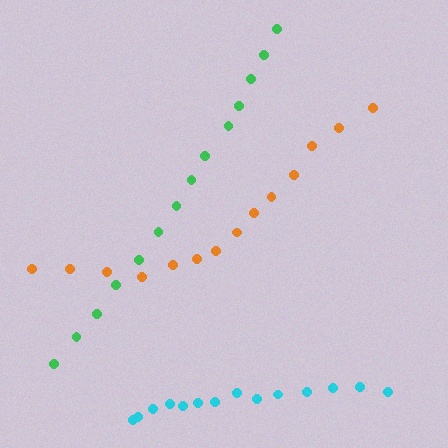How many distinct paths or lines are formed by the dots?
There are 3 distinct paths.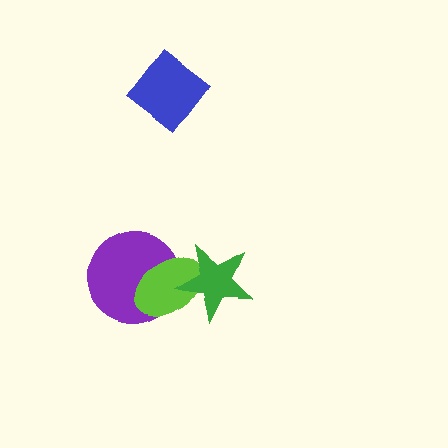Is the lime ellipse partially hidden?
Yes, it is partially covered by another shape.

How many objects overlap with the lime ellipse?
2 objects overlap with the lime ellipse.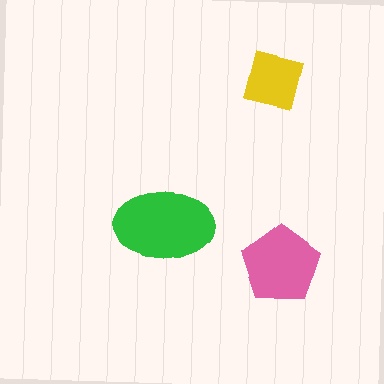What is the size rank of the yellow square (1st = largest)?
3rd.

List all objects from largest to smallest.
The green ellipse, the pink pentagon, the yellow square.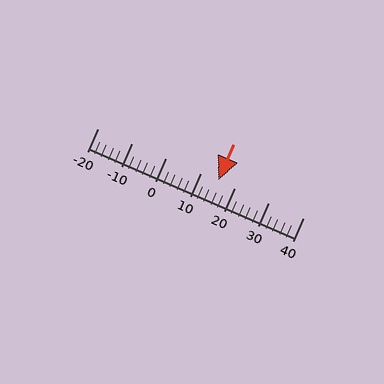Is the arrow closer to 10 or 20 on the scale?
The arrow is closer to 20.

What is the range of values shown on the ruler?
The ruler shows values from -20 to 40.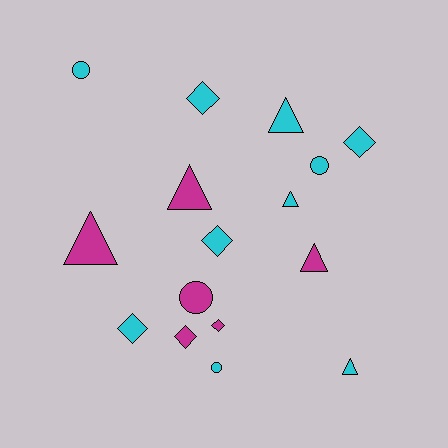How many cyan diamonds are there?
There are 4 cyan diamonds.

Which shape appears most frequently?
Diamond, with 6 objects.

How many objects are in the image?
There are 16 objects.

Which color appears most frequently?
Cyan, with 10 objects.